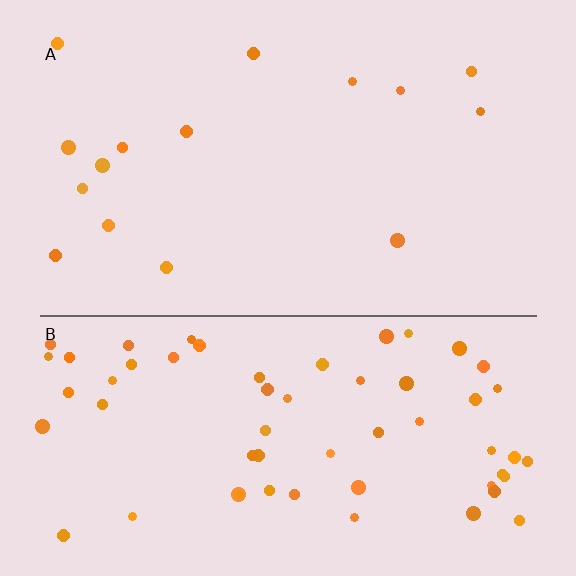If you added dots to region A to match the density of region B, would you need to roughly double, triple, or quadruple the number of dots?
Approximately quadruple.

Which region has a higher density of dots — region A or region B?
B (the bottom).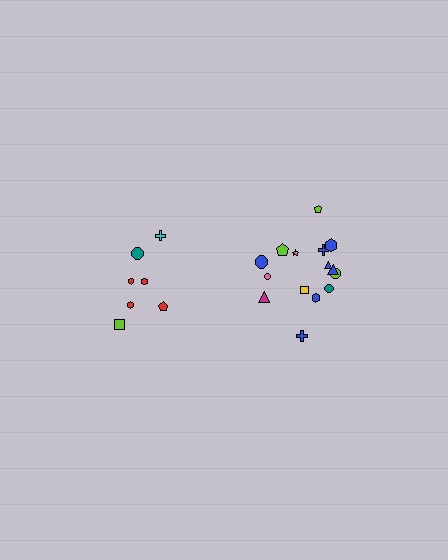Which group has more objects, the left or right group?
The right group.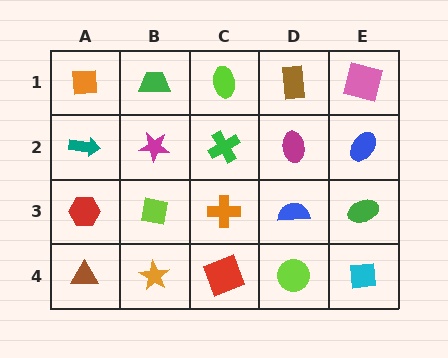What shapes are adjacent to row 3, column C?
A green cross (row 2, column C), a red square (row 4, column C), a lime square (row 3, column B), a blue semicircle (row 3, column D).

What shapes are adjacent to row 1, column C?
A green cross (row 2, column C), a green trapezoid (row 1, column B), a brown rectangle (row 1, column D).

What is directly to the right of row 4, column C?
A lime circle.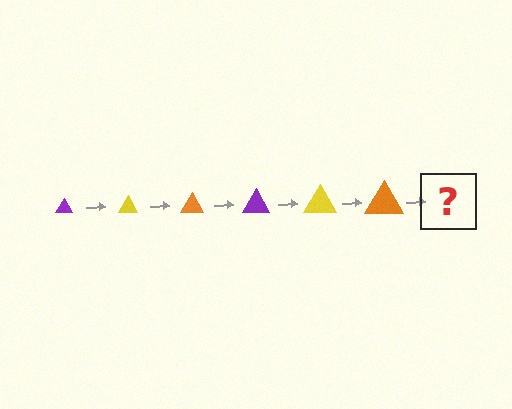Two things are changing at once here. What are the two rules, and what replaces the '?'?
The two rules are that the triangle grows larger each step and the color cycles through purple, yellow, and orange. The '?' should be a purple triangle, larger than the previous one.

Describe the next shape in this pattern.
It should be a purple triangle, larger than the previous one.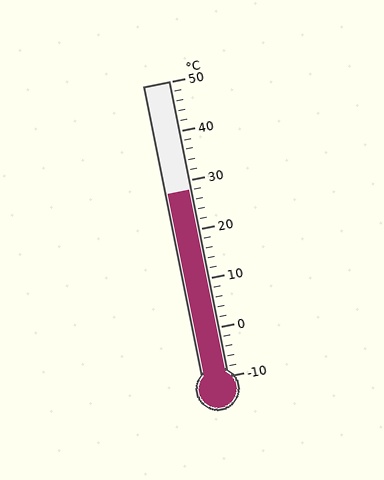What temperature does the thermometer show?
The thermometer shows approximately 28°C.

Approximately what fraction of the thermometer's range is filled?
The thermometer is filled to approximately 65% of its range.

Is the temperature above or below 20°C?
The temperature is above 20°C.